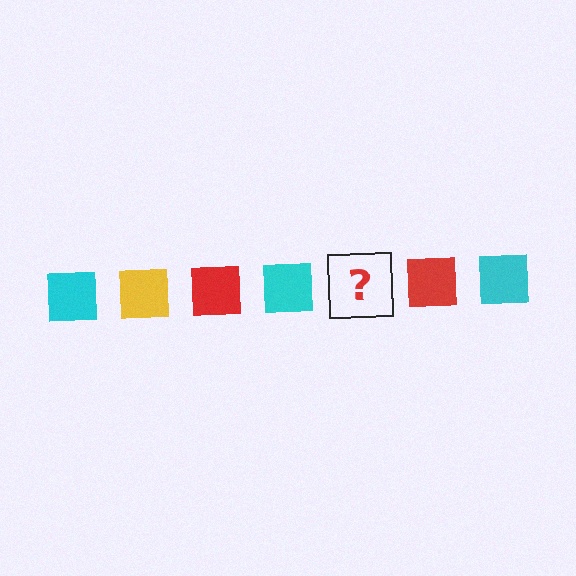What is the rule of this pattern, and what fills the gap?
The rule is that the pattern cycles through cyan, yellow, red squares. The gap should be filled with a yellow square.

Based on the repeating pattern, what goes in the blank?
The blank should be a yellow square.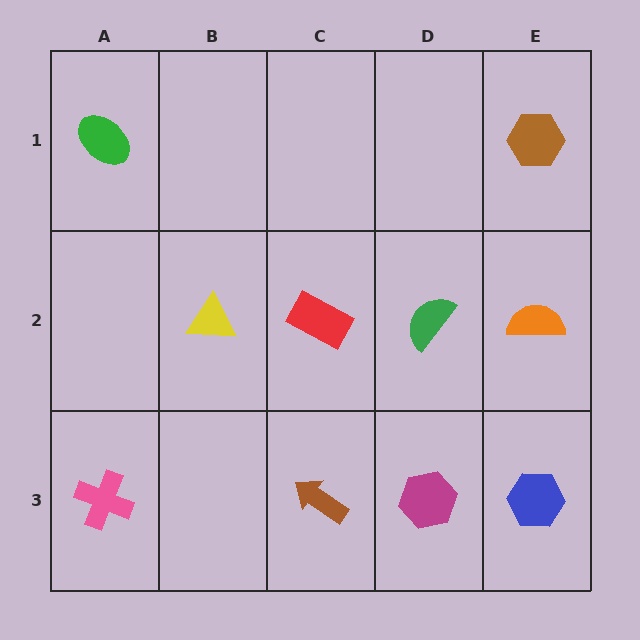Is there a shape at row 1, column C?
No, that cell is empty.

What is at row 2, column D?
A green semicircle.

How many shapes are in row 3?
4 shapes.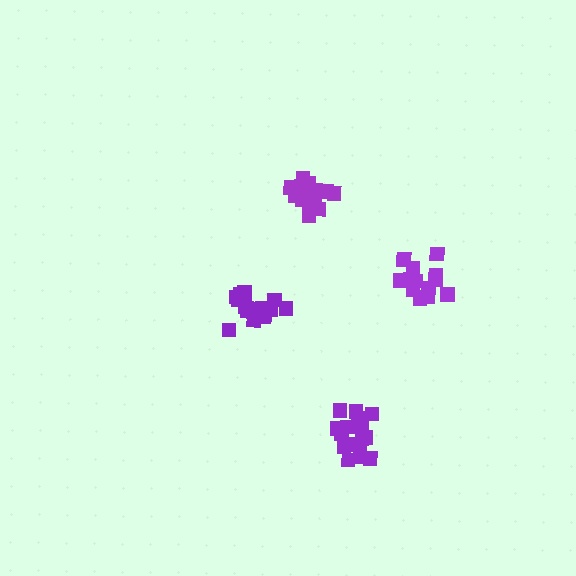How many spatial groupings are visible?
There are 4 spatial groupings.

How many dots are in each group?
Group 1: 16 dots, Group 2: 16 dots, Group 3: 18 dots, Group 4: 15 dots (65 total).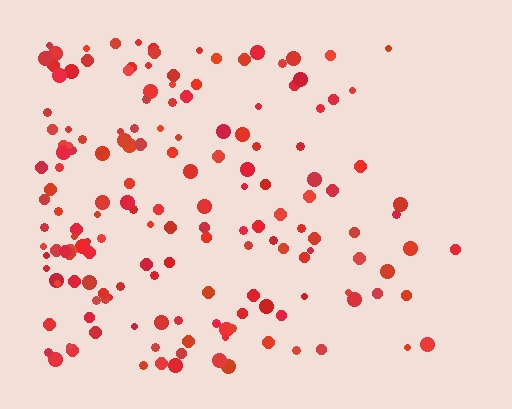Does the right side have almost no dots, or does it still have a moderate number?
Still a moderate number, just noticeably fewer than the left.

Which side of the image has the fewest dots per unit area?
The right.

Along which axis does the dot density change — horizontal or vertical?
Horizontal.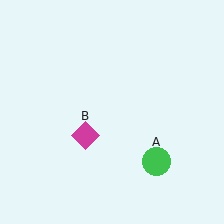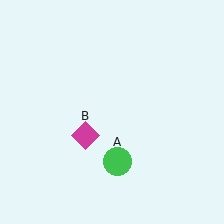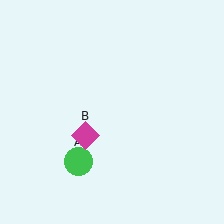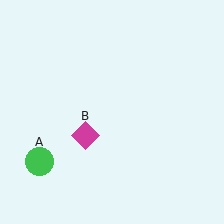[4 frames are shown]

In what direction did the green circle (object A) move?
The green circle (object A) moved left.